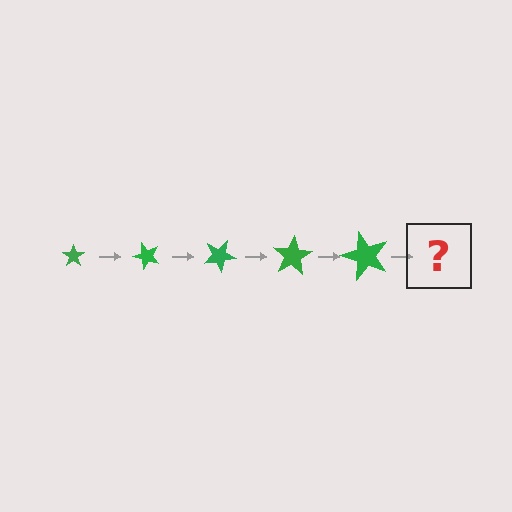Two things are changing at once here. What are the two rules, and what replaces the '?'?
The two rules are that the star grows larger each step and it rotates 50 degrees each step. The '?' should be a star, larger than the previous one and rotated 250 degrees from the start.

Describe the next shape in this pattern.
It should be a star, larger than the previous one and rotated 250 degrees from the start.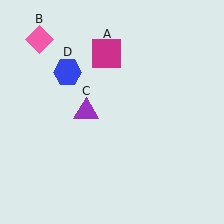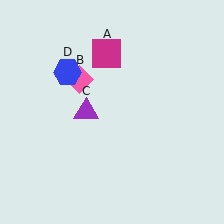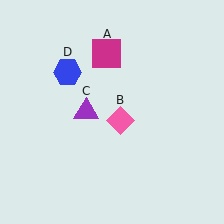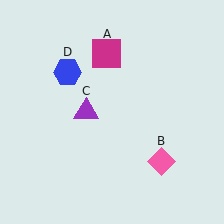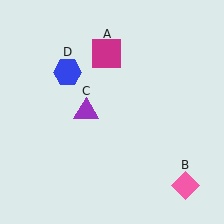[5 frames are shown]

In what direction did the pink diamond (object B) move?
The pink diamond (object B) moved down and to the right.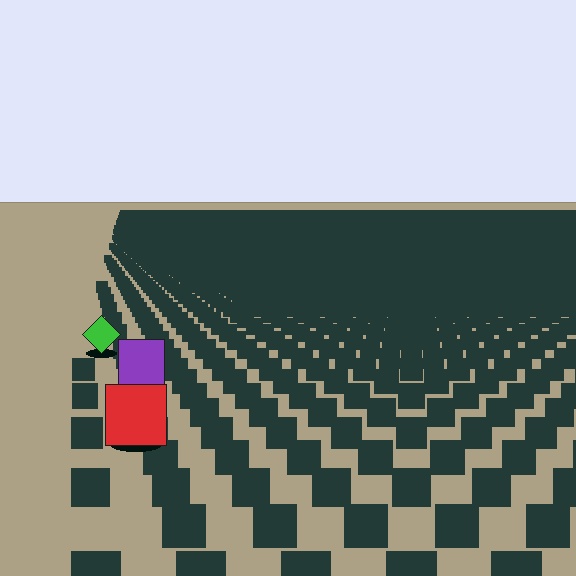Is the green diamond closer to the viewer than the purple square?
No. The purple square is closer — you can tell from the texture gradient: the ground texture is coarser near it.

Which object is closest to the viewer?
The red square is closest. The texture marks near it are larger and more spread out.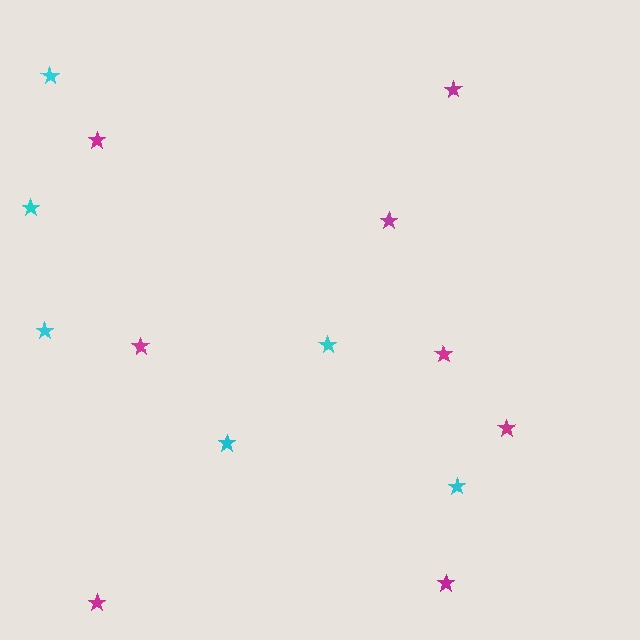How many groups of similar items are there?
There are 2 groups: one group of magenta stars (8) and one group of cyan stars (6).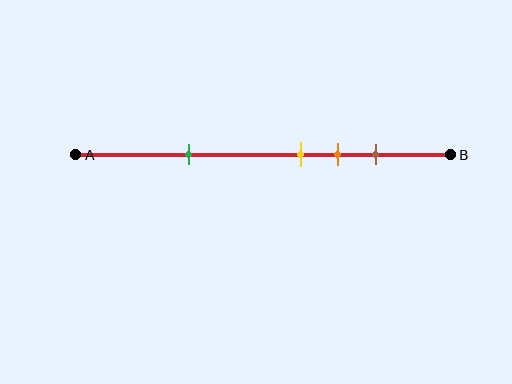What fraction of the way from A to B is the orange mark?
The orange mark is approximately 70% (0.7) of the way from A to B.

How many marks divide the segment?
There are 4 marks dividing the segment.